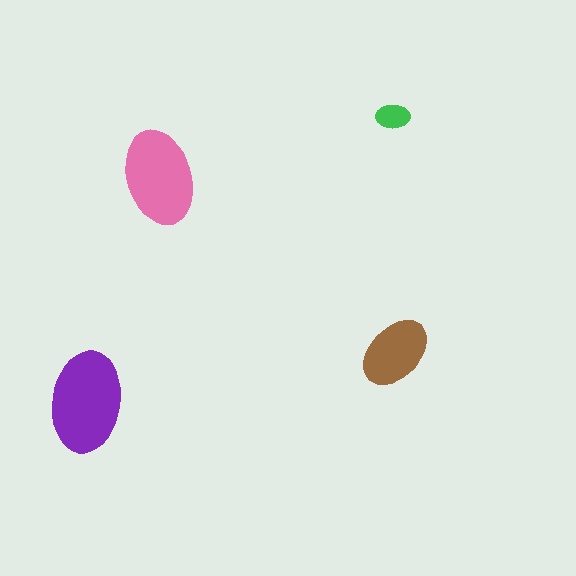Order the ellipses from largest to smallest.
the purple one, the pink one, the brown one, the green one.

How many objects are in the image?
There are 4 objects in the image.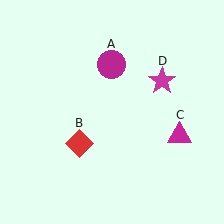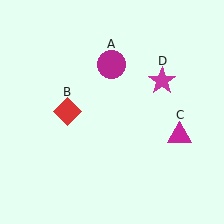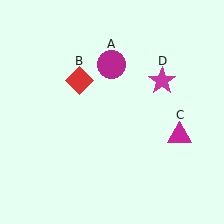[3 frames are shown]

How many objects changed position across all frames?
1 object changed position: red diamond (object B).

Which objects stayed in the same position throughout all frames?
Magenta circle (object A) and magenta triangle (object C) and magenta star (object D) remained stationary.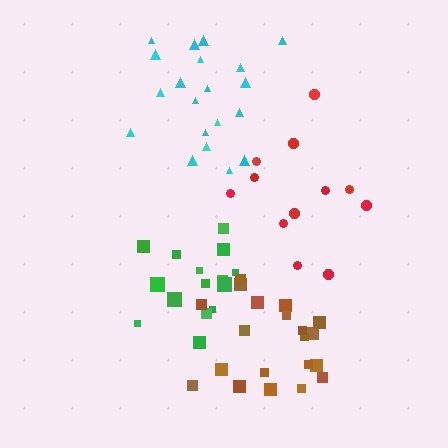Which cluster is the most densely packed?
Brown.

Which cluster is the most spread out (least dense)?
Red.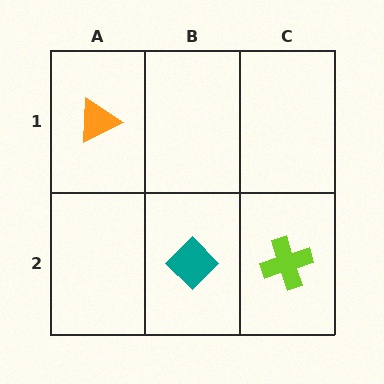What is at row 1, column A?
An orange triangle.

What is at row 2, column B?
A teal diamond.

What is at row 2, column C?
A lime cross.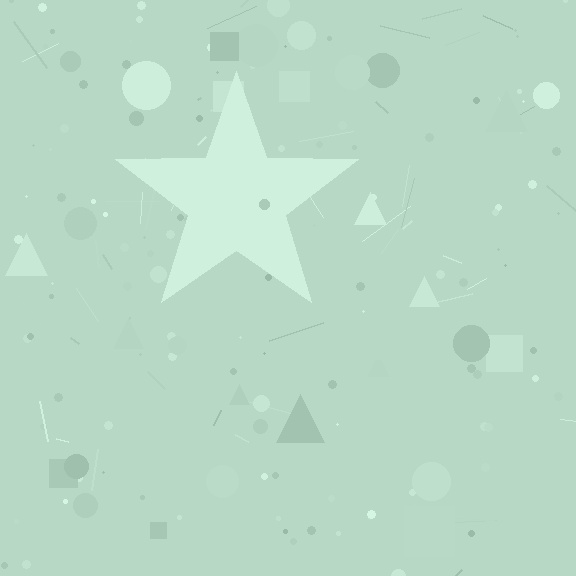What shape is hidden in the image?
A star is hidden in the image.